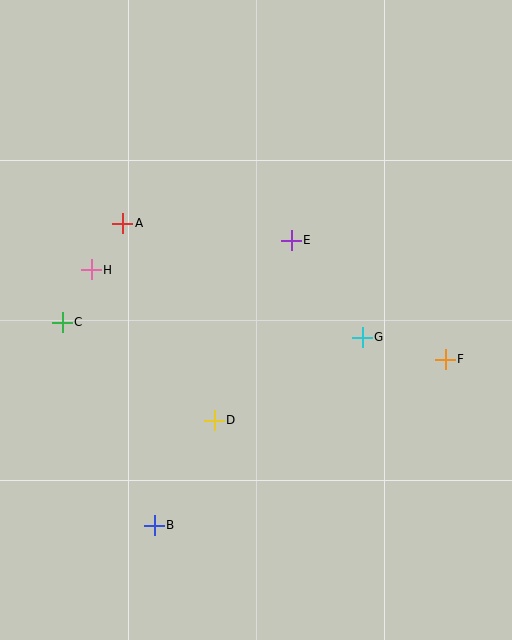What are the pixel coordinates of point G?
Point G is at (362, 337).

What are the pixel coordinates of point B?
Point B is at (154, 525).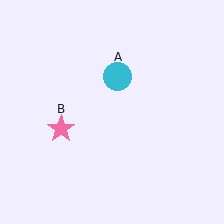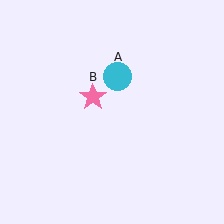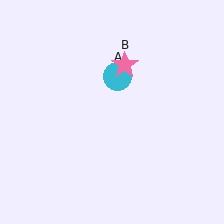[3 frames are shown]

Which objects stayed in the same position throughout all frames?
Cyan circle (object A) remained stationary.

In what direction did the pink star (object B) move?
The pink star (object B) moved up and to the right.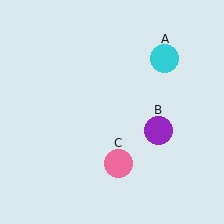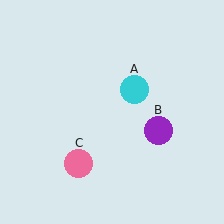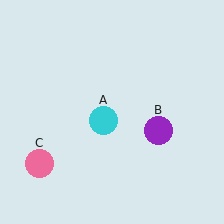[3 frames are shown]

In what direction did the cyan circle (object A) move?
The cyan circle (object A) moved down and to the left.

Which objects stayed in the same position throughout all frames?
Purple circle (object B) remained stationary.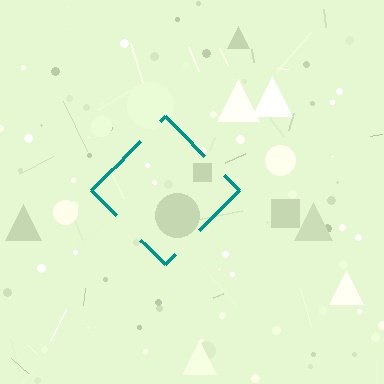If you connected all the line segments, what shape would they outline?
They would outline a diamond.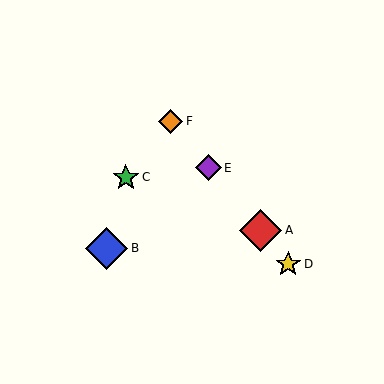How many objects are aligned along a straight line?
4 objects (A, D, E, F) are aligned along a straight line.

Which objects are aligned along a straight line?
Objects A, D, E, F are aligned along a straight line.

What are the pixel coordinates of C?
Object C is at (126, 177).